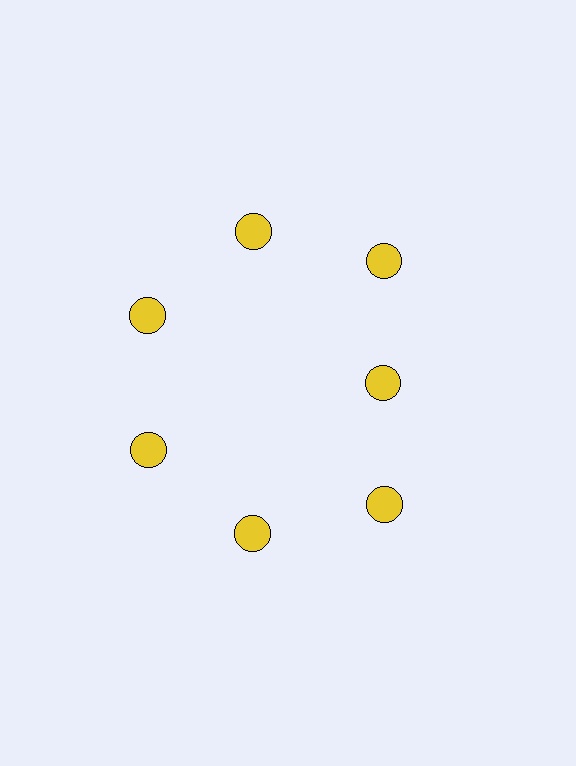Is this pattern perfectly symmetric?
No. The 7 yellow circles are arranged in a ring, but one element near the 3 o'clock position is pulled inward toward the center, breaking the 7-fold rotational symmetry.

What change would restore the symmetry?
The symmetry would be restored by moving it outward, back onto the ring so that all 7 circles sit at equal angles and equal distance from the center.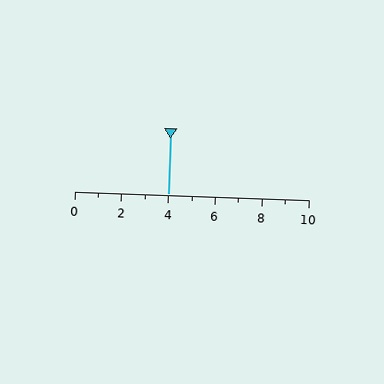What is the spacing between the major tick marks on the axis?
The major ticks are spaced 2 apart.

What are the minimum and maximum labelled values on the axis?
The axis runs from 0 to 10.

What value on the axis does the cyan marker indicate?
The marker indicates approximately 4.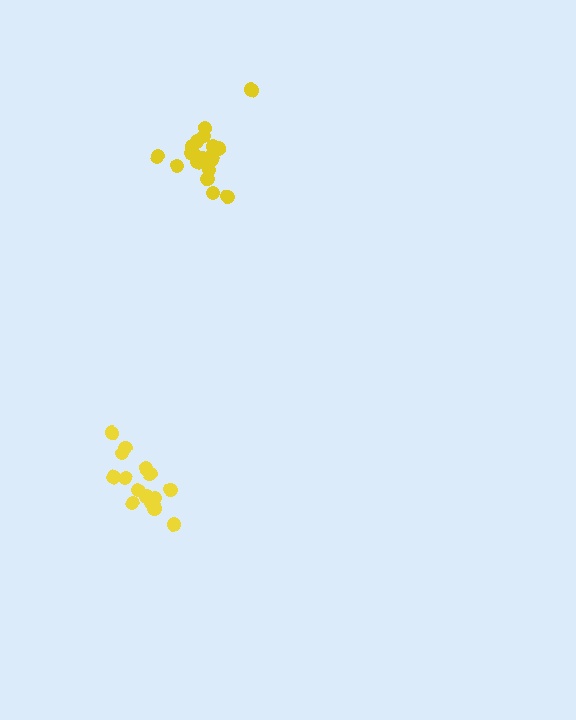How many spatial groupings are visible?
There are 2 spatial groupings.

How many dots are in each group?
Group 1: 15 dots, Group 2: 21 dots (36 total).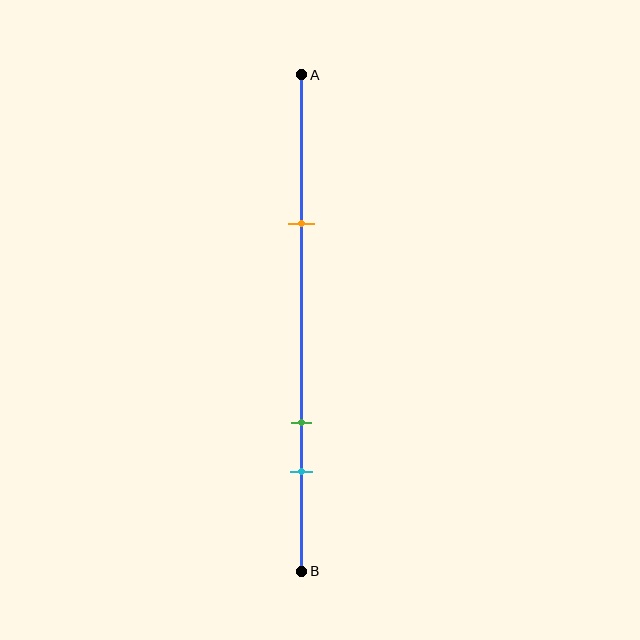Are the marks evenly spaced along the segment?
No, the marks are not evenly spaced.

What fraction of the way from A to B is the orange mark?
The orange mark is approximately 30% (0.3) of the way from A to B.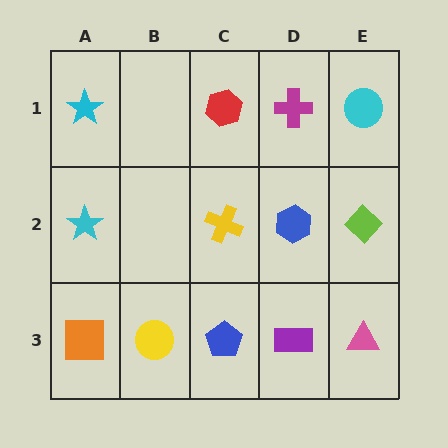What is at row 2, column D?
A blue hexagon.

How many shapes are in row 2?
4 shapes.